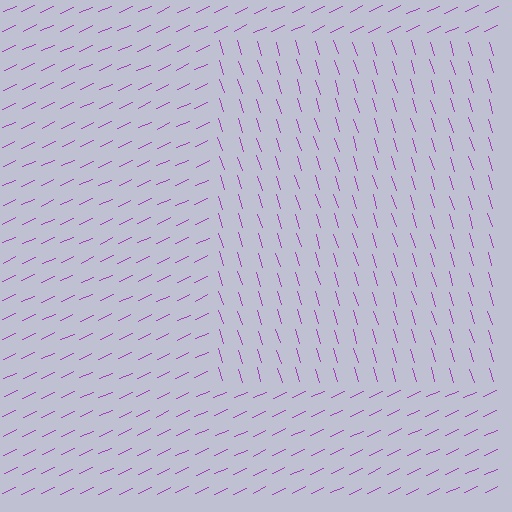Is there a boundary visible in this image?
Yes, there is a texture boundary formed by a change in line orientation.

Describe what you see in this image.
The image is filled with small purple line segments. A rectangle region in the image has lines oriented differently from the surrounding lines, creating a visible texture boundary.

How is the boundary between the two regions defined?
The boundary is defined purely by a change in line orientation (approximately 83 degrees difference). All lines are the same color and thickness.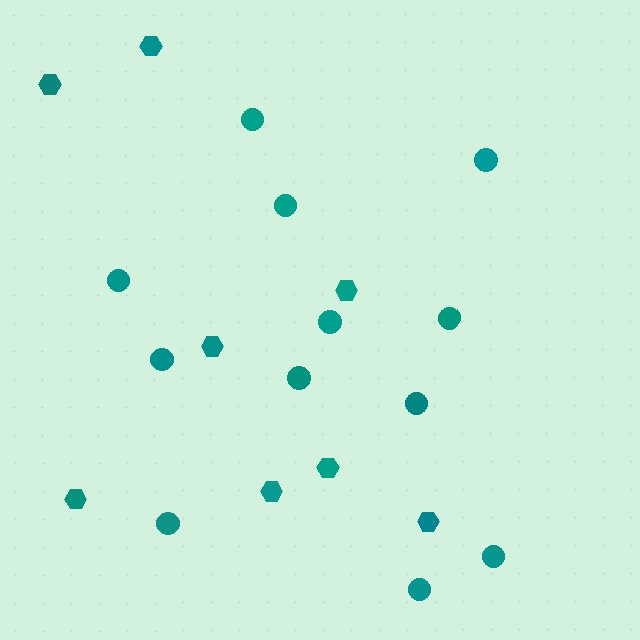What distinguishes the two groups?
There are 2 groups: one group of hexagons (8) and one group of circles (12).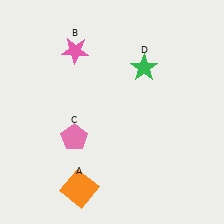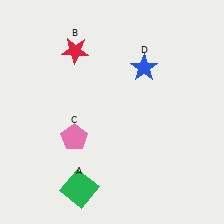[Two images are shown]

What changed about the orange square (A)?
In Image 1, A is orange. In Image 2, it changed to green.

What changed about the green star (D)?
In Image 1, D is green. In Image 2, it changed to blue.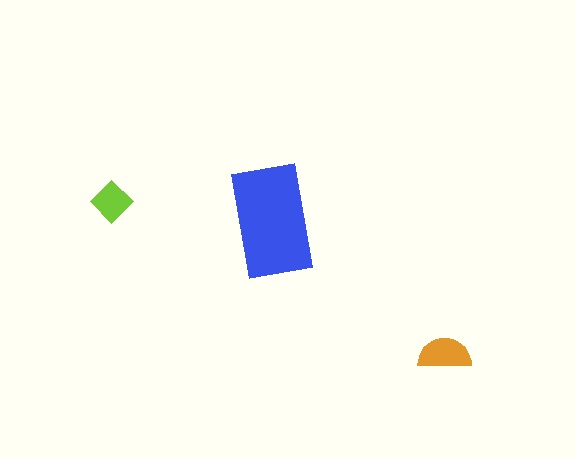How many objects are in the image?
There are 3 objects in the image.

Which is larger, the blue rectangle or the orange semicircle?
The blue rectangle.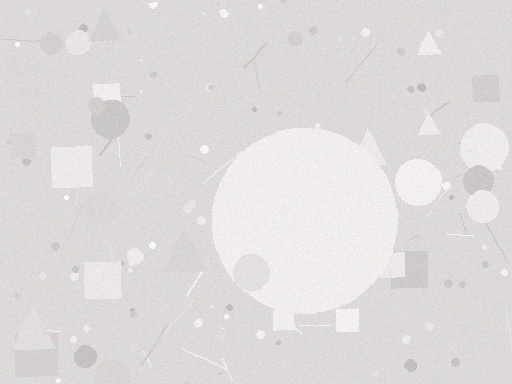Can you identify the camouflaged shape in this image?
The camouflaged shape is a circle.